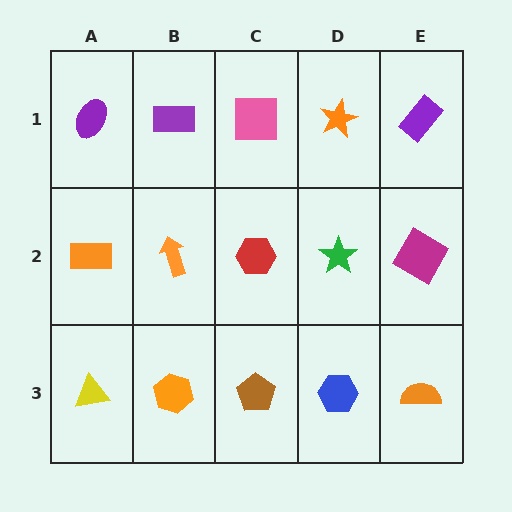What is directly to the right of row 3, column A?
An orange hexagon.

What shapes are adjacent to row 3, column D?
A green star (row 2, column D), a brown pentagon (row 3, column C), an orange semicircle (row 3, column E).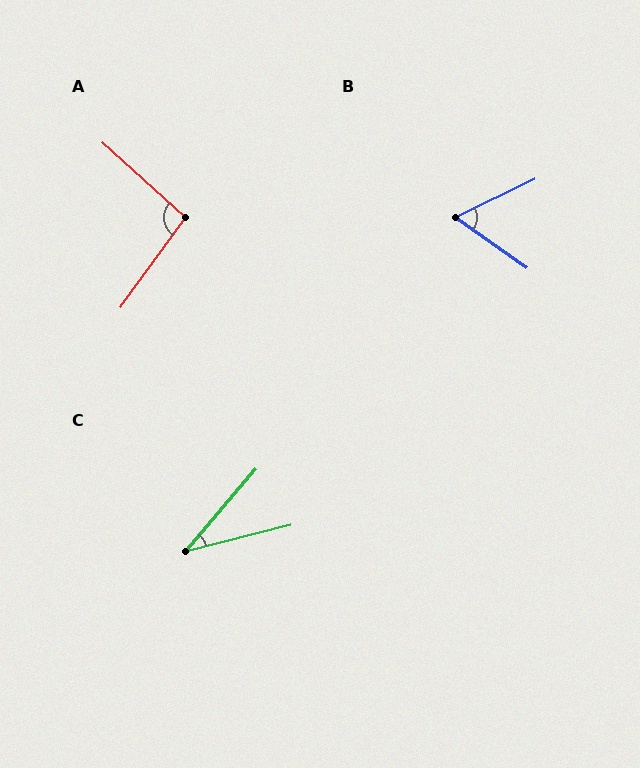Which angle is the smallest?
C, at approximately 35 degrees.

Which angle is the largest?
A, at approximately 96 degrees.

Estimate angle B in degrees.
Approximately 61 degrees.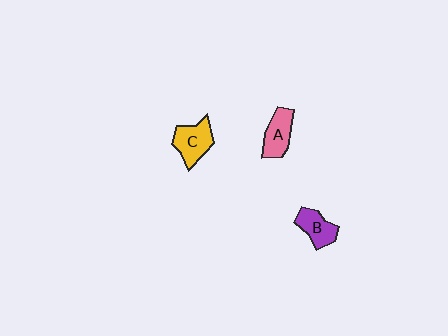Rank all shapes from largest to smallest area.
From largest to smallest: C (yellow), A (pink), B (purple).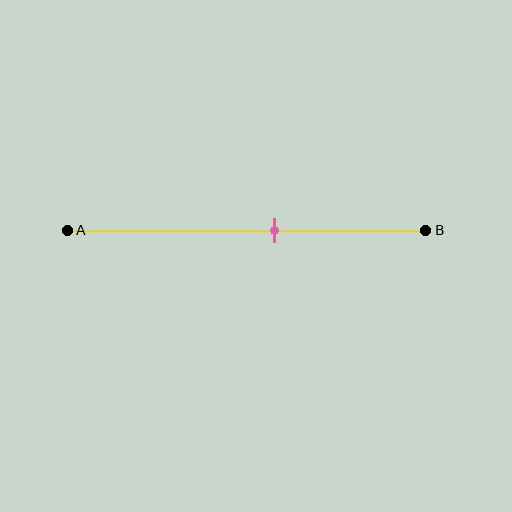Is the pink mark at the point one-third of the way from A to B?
No, the mark is at about 60% from A, not at the 33% one-third point.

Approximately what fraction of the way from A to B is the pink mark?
The pink mark is approximately 60% of the way from A to B.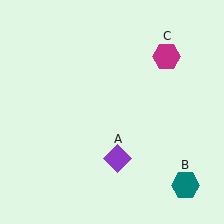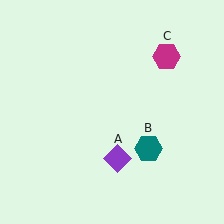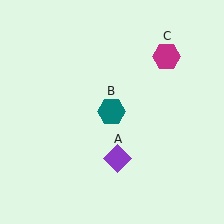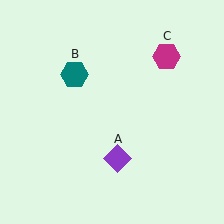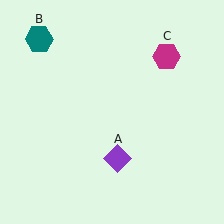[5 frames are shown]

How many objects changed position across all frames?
1 object changed position: teal hexagon (object B).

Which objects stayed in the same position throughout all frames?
Purple diamond (object A) and magenta hexagon (object C) remained stationary.